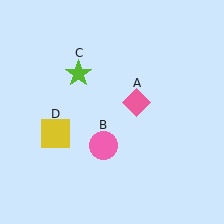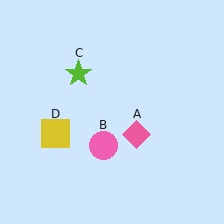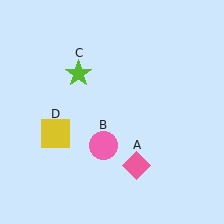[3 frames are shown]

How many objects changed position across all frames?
1 object changed position: pink diamond (object A).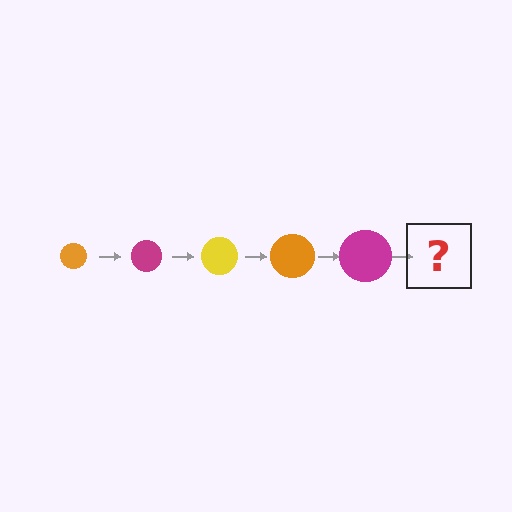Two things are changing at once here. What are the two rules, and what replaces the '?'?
The two rules are that the circle grows larger each step and the color cycles through orange, magenta, and yellow. The '?' should be a yellow circle, larger than the previous one.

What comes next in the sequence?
The next element should be a yellow circle, larger than the previous one.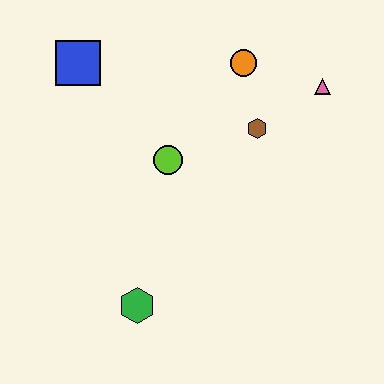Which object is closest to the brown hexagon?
The orange circle is closest to the brown hexagon.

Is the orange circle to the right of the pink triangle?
No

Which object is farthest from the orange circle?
The green hexagon is farthest from the orange circle.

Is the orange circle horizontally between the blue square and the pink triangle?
Yes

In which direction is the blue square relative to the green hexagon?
The blue square is above the green hexagon.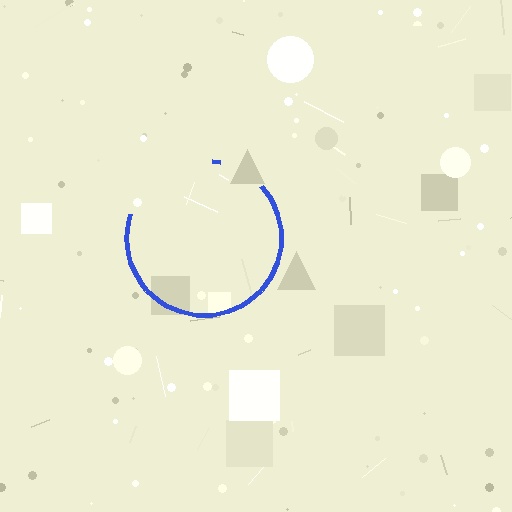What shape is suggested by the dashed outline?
The dashed outline suggests a circle.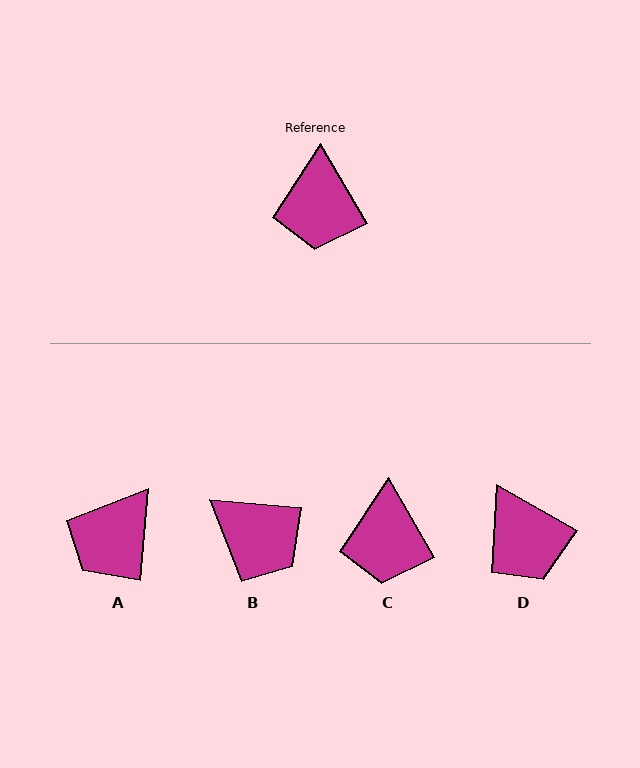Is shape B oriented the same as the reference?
No, it is off by about 55 degrees.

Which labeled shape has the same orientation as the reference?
C.